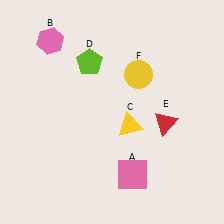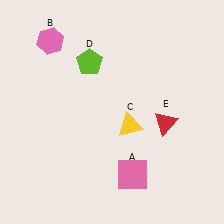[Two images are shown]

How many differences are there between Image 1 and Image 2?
There is 1 difference between the two images.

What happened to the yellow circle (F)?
The yellow circle (F) was removed in Image 2. It was in the top-right area of Image 1.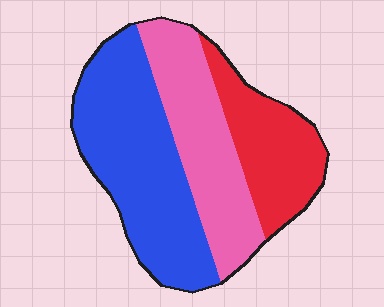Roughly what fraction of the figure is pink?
Pink covers about 30% of the figure.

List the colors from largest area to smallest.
From largest to smallest: blue, pink, red.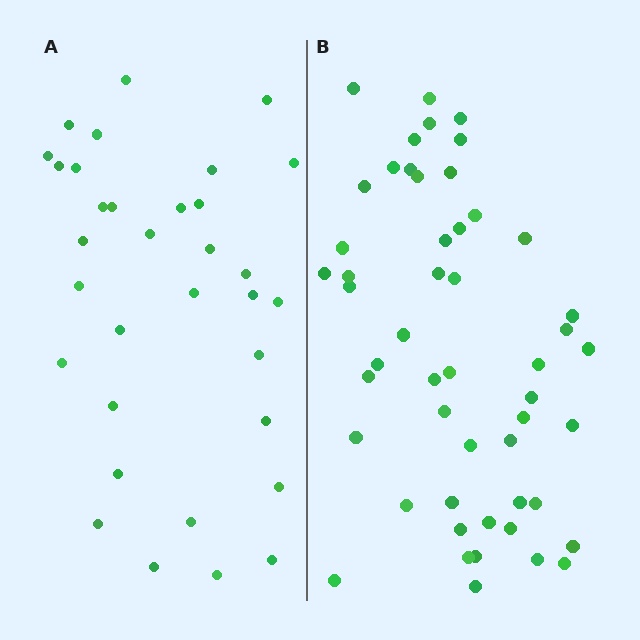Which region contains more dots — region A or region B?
Region B (the right region) has more dots.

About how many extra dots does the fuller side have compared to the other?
Region B has approximately 20 more dots than region A.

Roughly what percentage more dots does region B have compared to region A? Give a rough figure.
About 55% more.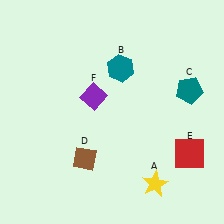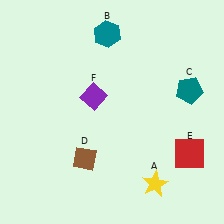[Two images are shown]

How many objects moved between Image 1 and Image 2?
1 object moved between the two images.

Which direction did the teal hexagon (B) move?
The teal hexagon (B) moved up.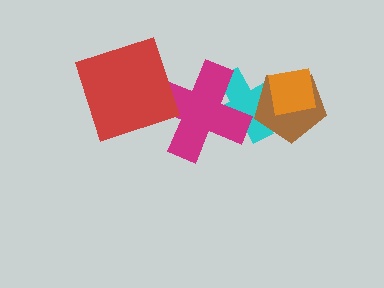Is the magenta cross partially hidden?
Yes, it is partially covered by another shape.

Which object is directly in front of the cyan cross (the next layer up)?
The magenta cross is directly in front of the cyan cross.